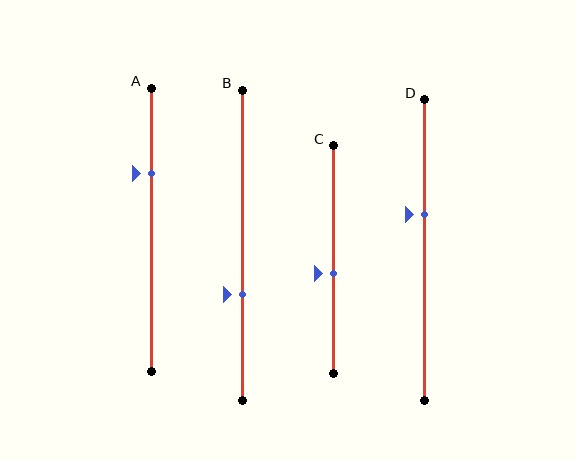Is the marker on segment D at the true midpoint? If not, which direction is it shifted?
No, the marker on segment D is shifted upward by about 12% of the segment length.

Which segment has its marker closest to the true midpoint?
Segment C has its marker closest to the true midpoint.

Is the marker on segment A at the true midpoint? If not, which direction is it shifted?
No, the marker on segment A is shifted upward by about 20% of the segment length.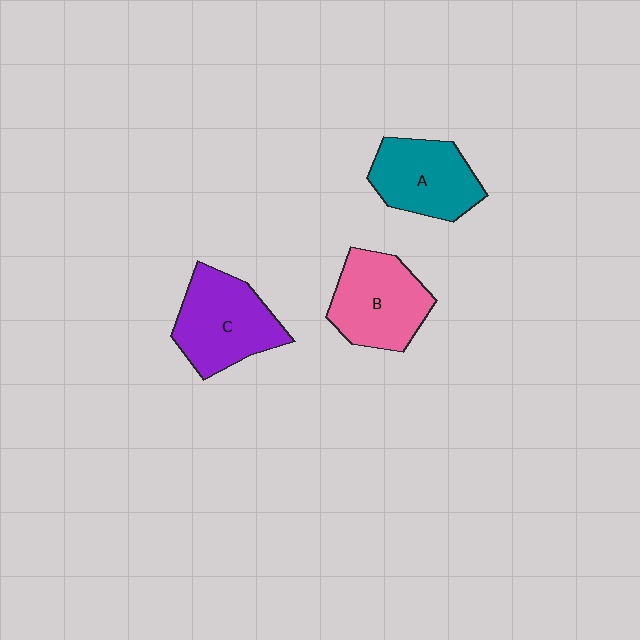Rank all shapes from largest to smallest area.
From largest to smallest: C (purple), B (pink), A (teal).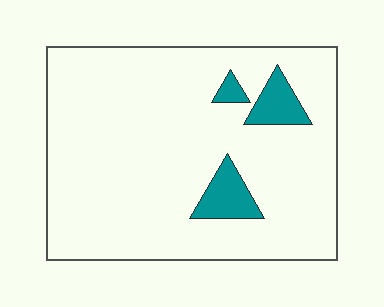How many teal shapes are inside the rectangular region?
3.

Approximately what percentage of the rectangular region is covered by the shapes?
Approximately 10%.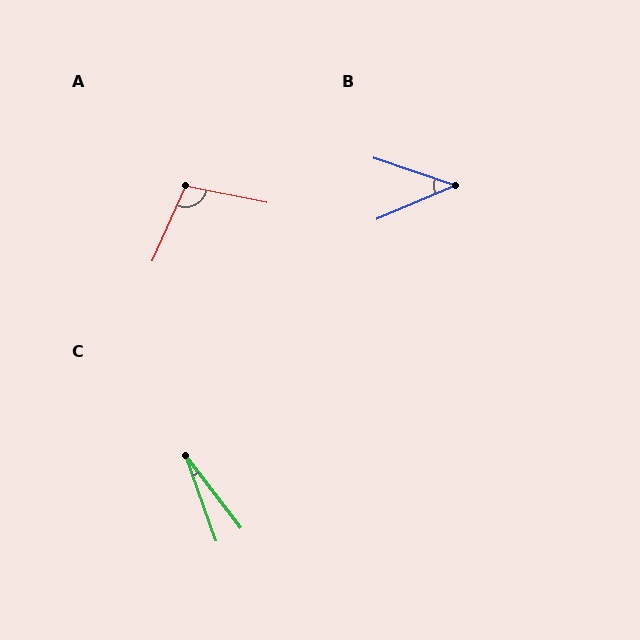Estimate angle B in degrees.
Approximately 41 degrees.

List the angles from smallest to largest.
C (18°), B (41°), A (103°).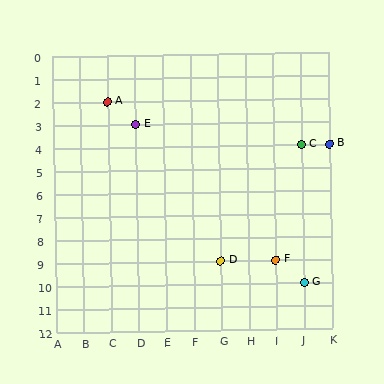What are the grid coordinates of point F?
Point F is at grid coordinates (I, 9).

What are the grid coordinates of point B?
Point B is at grid coordinates (K, 4).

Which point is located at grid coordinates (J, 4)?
Point C is at (J, 4).